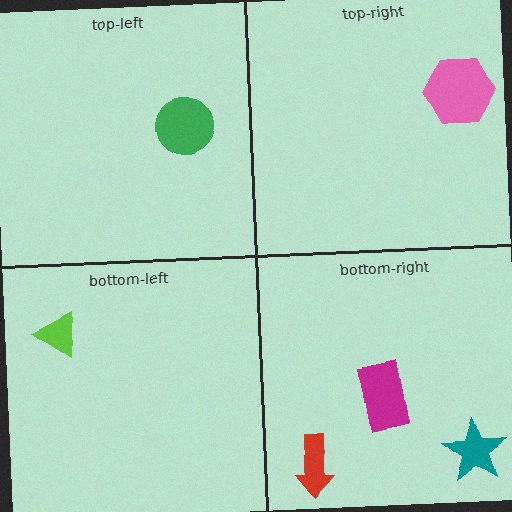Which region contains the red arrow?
The bottom-right region.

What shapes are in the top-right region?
The pink hexagon.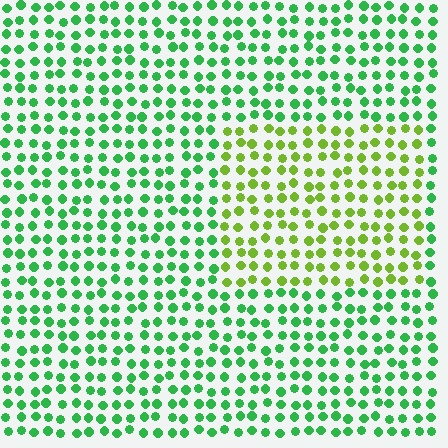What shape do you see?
I see a rectangle.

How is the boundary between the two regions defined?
The boundary is defined purely by a slight shift in hue (about 43 degrees). Spacing, size, and orientation are identical on both sides.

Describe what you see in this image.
The image is filled with small green elements in a uniform arrangement. A rectangle-shaped region is visible where the elements are tinted to a slightly different hue, forming a subtle color boundary.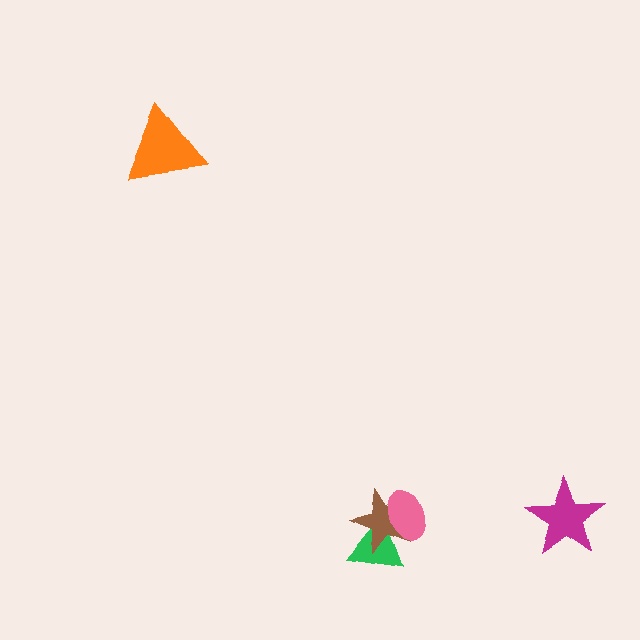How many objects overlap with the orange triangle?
0 objects overlap with the orange triangle.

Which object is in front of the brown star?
The pink ellipse is in front of the brown star.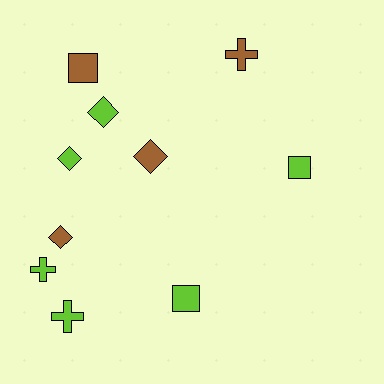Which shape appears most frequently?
Diamond, with 4 objects.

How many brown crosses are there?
There is 1 brown cross.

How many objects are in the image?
There are 10 objects.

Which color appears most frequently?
Lime, with 6 objects.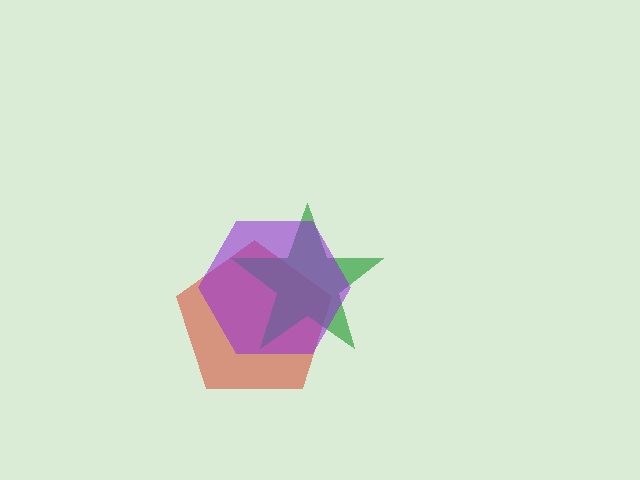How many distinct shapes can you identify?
There are 3 distinct shapes: a red pentagon, a green star, a purple hexagon.